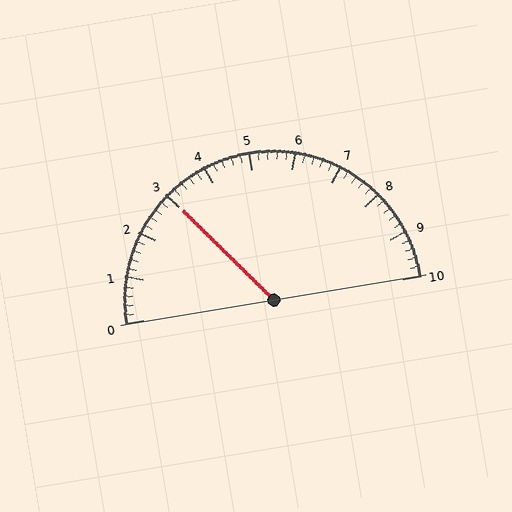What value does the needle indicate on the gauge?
The needle indicates approximately 3.0.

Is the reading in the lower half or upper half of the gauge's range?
The reading is in the lower half of the range (0 to 10).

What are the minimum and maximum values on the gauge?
The gauge ranges from 0 to 10.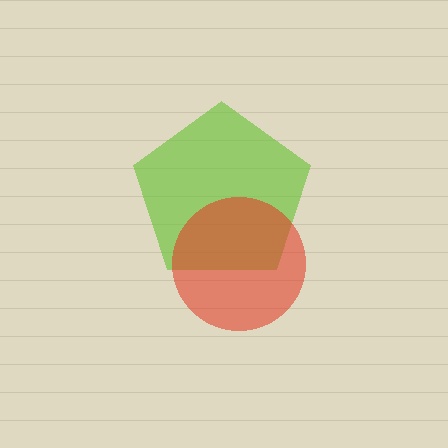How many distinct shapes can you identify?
There are 2 distinct shapes: a lime pentagon, a red circle.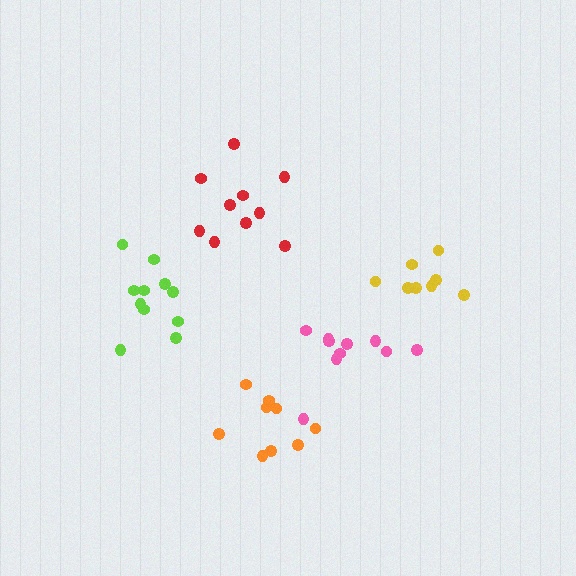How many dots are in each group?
Group 1: 8 dots, Group 2: 10 dots, Group 3: 11 dots, Group 4: 9 dots, Group 5: 10 dots (48 total).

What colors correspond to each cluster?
The clusters are colored: yellow, red, lime, orange, pink.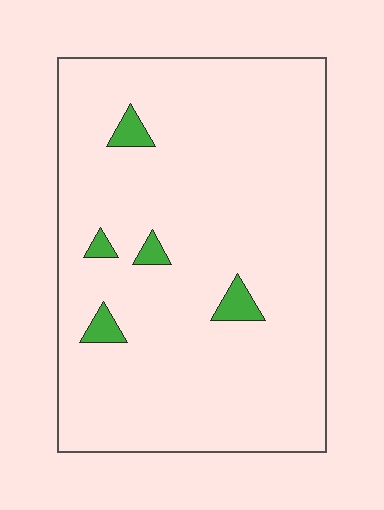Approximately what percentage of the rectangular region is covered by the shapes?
Approximately 5%.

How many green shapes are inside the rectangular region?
5.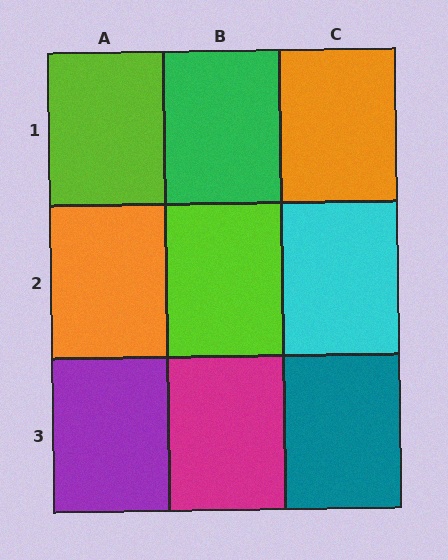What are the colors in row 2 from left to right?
Orange, lime, cyan.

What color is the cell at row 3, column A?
Purple.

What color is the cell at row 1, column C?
Orange.